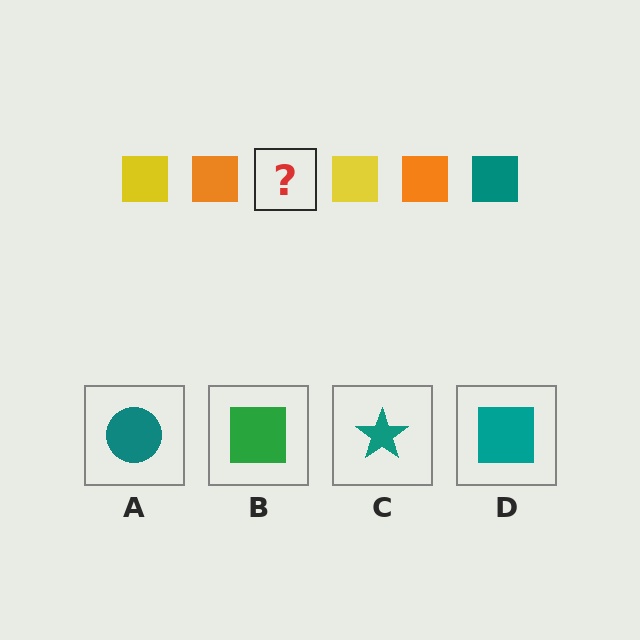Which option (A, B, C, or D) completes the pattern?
D.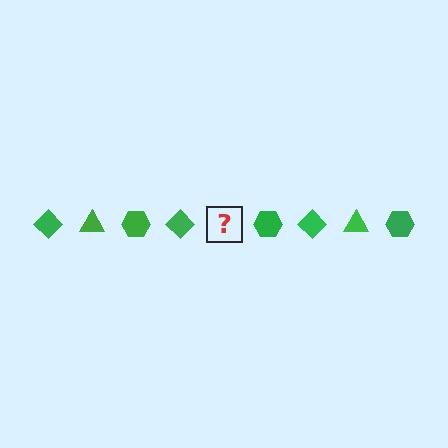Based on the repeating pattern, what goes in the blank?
The blank should be a green triangle.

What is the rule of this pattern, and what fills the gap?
The rule is that the pattern cycles through diamond, triangle, hexagon shapes in green. The gap should be filled with a green triangle.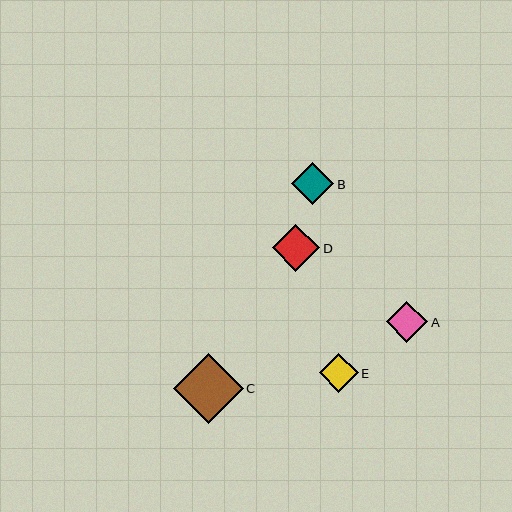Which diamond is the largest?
Diamond C is the largest with a size of approximately 70 pixels.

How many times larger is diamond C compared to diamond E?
Diamond C is approximately 1.8 times the size of diamond E.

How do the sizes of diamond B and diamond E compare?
Diamond B and diamond E are approximately the same size.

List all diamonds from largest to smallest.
From largest to smallest: C, D, B, A, E.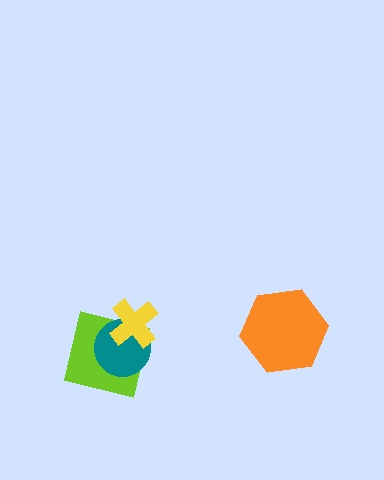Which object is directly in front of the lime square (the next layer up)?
The teal circle is directly in front of the lime square.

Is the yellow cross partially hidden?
No, no other shape covers it.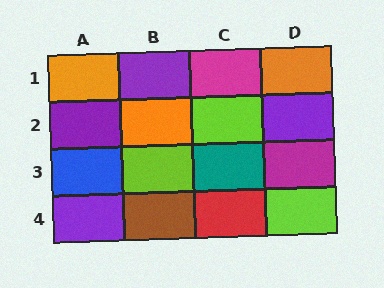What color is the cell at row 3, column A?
Blue.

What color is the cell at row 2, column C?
Lime.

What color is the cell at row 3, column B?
Lime.